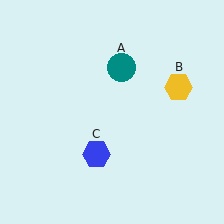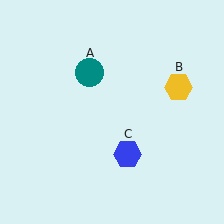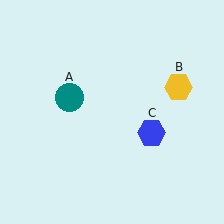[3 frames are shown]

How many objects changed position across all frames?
2 objects changed position: teal circle (object A), blue hexagon (object C).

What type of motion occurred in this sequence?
The teal circle (object A), blue hexagon (object C) rotated counterclockwise around the center of the scene.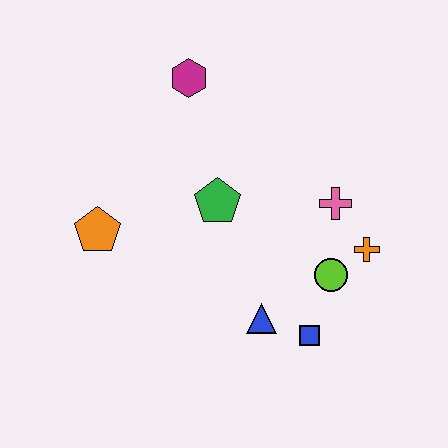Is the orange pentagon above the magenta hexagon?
No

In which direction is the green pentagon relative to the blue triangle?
The green pentagon is above the blue triangle.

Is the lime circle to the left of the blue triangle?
No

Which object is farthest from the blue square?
The magenta hexagon is farthest from the blue square.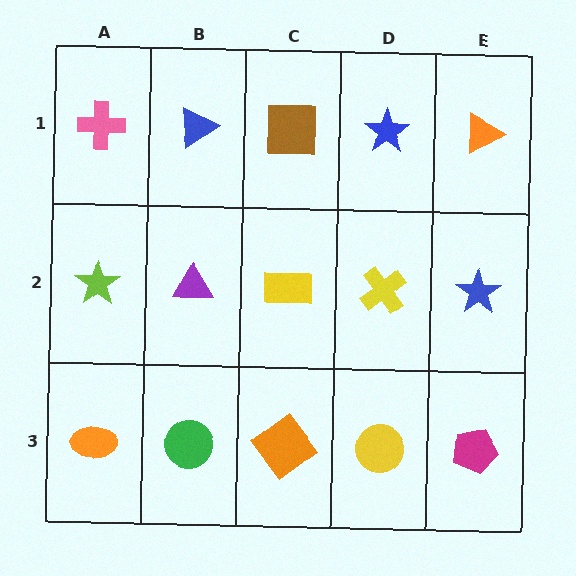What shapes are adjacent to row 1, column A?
A lime star (row 2, column A), a blue triangle (row 1, column B).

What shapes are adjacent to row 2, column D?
A blue star (row 1, column D), a yellow circle (row 3, column D), a yellow rectangle (row 2, column C), a blue star (row 2, column E).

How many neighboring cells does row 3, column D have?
3.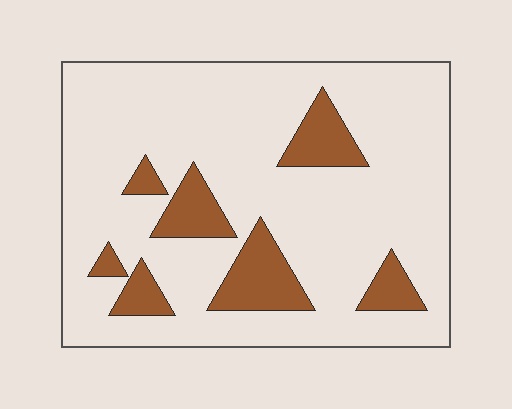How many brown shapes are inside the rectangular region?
7.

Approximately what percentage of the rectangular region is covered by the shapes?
Approximately 15%.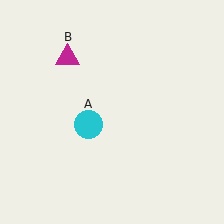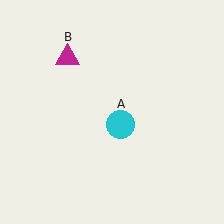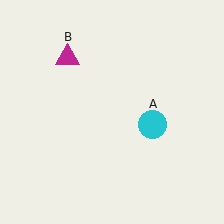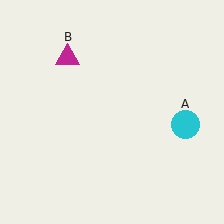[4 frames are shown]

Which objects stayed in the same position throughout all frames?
Magenta triangle (object B) remained stationary.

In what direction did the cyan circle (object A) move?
The cyan circle (object A) moved right.